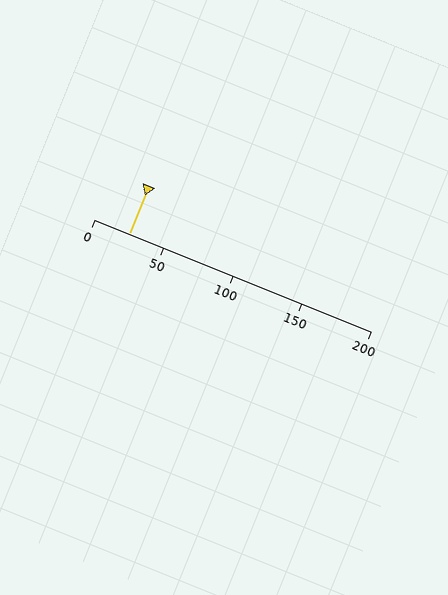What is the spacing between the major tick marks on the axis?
The major ticks are spaced 50 apart.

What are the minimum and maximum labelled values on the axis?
The axis runs from 0 to 200.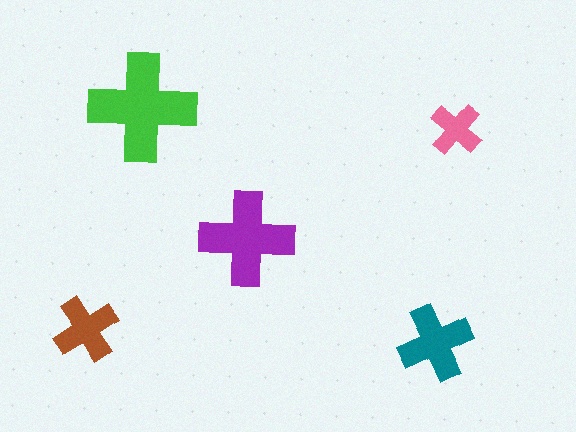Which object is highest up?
The green cross is topmost.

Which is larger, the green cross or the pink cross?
The green one.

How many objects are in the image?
There are 5 objects in the image.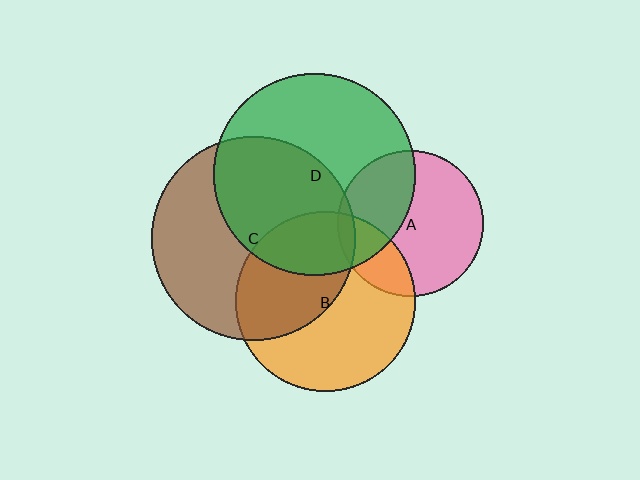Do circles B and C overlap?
Yes.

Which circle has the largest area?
Circle C (brown).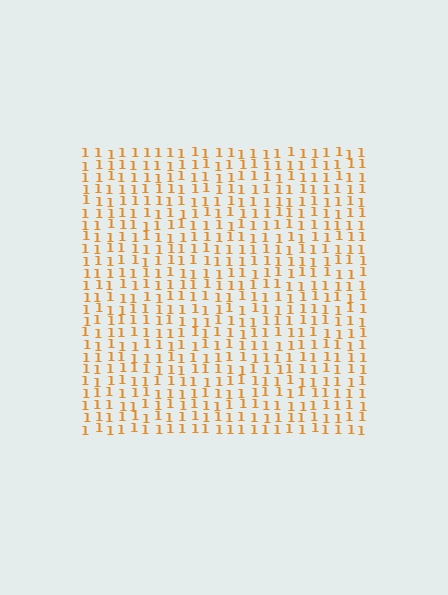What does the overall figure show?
The overall figure shows a square.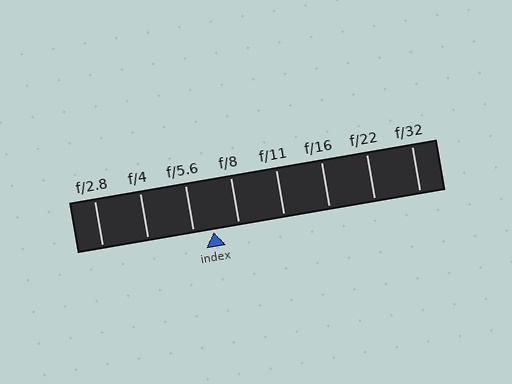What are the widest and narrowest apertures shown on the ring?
The widest aperture shown is f/2.8 and the narrowest is f/32.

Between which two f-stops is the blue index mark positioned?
The index mark is between f/5.6 and f/8.